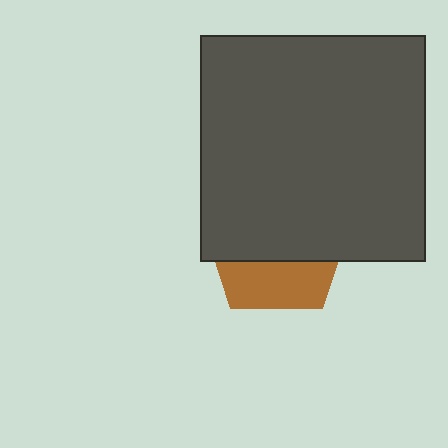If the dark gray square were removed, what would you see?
You would see the complete brown pentagon.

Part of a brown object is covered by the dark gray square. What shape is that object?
It is a pentagon.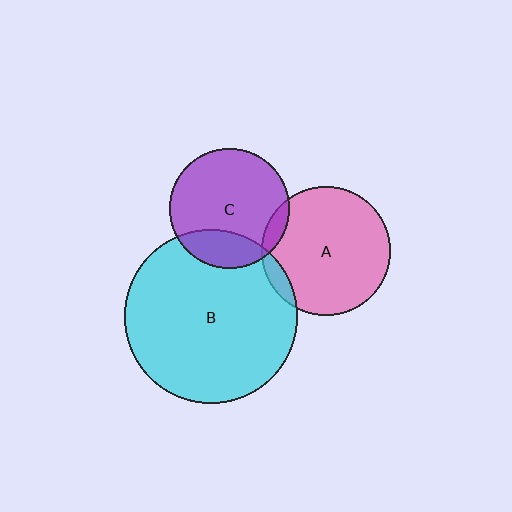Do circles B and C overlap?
Yes.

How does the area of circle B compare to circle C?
Approximately 2.1 times.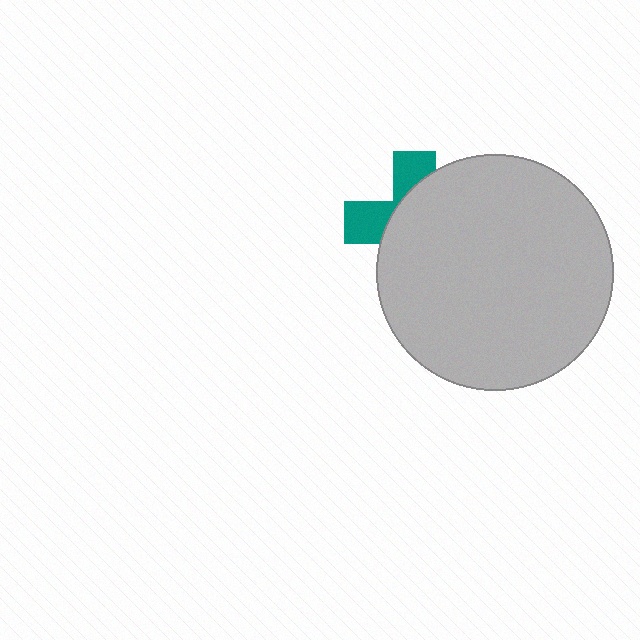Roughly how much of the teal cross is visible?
A small part of it is visible (roughly 33%).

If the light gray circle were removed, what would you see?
You would see the complete teal cross.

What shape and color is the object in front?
The object in front is a light gray circle.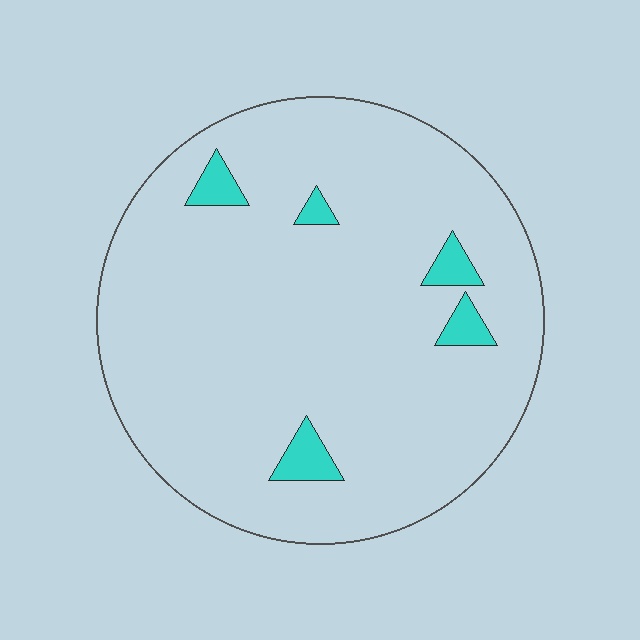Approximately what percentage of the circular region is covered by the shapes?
Approximately 5%.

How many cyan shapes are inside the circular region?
5.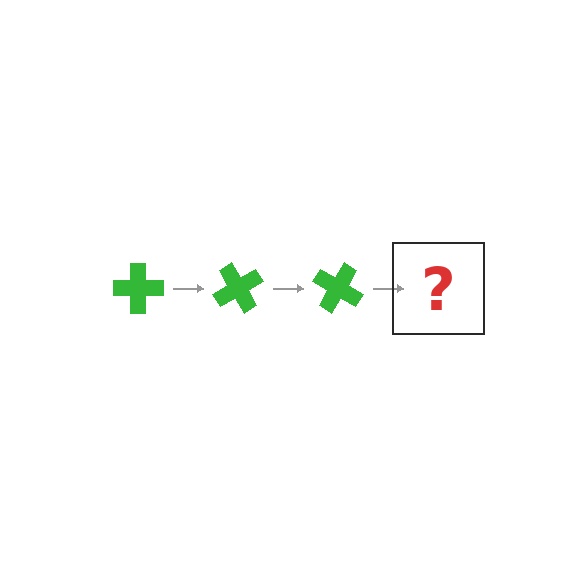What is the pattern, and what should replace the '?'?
The pattern is that the cross rotates 60 degrees each step. The '?' should be a green cross rotated 180 degrees.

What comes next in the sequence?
The next element should be a green cross rotated 180 degrees.